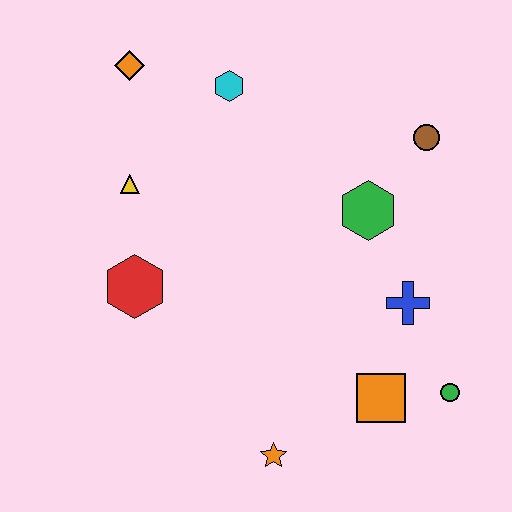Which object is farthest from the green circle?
The orange diamond is farthest from the green circle.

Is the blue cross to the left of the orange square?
No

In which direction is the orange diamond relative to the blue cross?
The orange diamond is to the left of the blue cross.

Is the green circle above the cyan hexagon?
No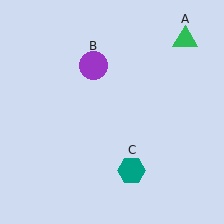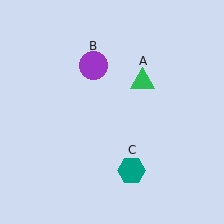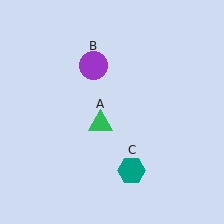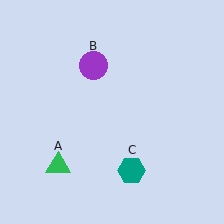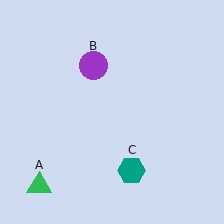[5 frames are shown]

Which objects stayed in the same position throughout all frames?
Purple circle (object B) and teal hexagon (object C) remained stationary.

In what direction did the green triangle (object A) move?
The green triangle (object A) moved down and to the left.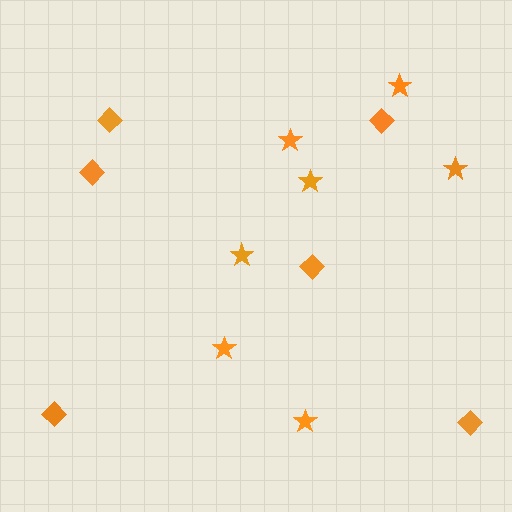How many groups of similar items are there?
There are 2 groups: one group of diamonds (6) and one group of stars (7).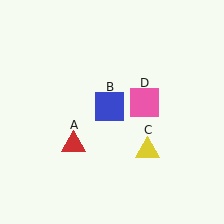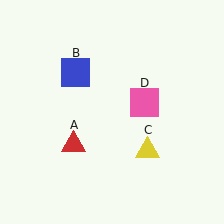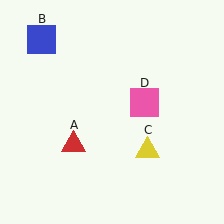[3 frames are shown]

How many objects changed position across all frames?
1 object changed position: blue square (object B).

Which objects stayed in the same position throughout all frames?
Red triangle (object A) and yellow triangle (object C) and pink square (object D) remained stationary.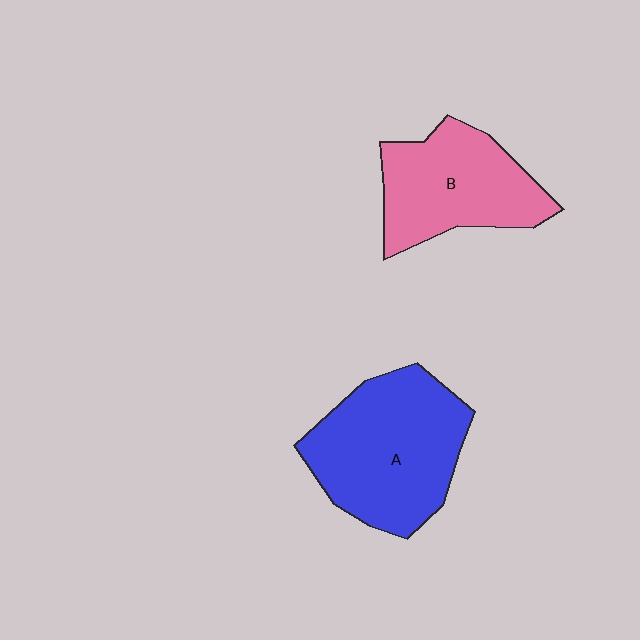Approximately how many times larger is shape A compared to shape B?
Approximately 1.3 times.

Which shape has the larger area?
Shape A (blue).